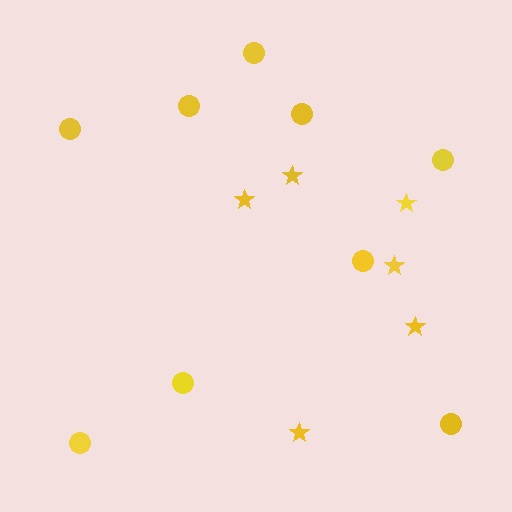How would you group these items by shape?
There are 2 groups: one group of stars (6) and one group of circles (9).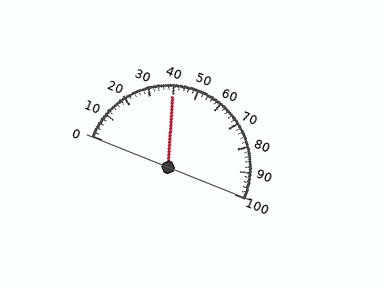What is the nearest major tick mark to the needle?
The nearest major tick mark is 40.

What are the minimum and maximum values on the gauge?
The gauge ranges from 0 to 100.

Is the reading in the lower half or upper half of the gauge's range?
The reading is in the lower half of the range (0 to 100).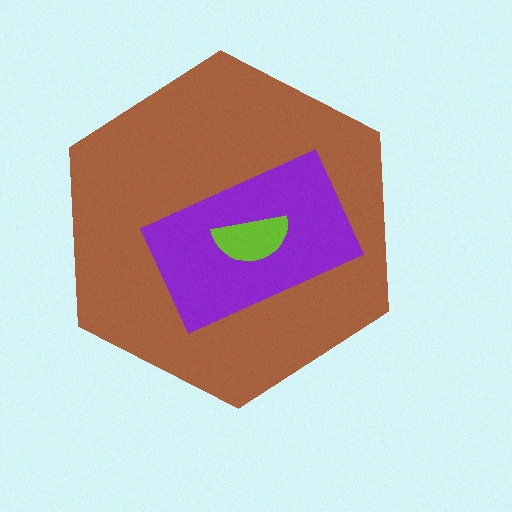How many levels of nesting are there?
3.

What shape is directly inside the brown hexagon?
The purple rectangle.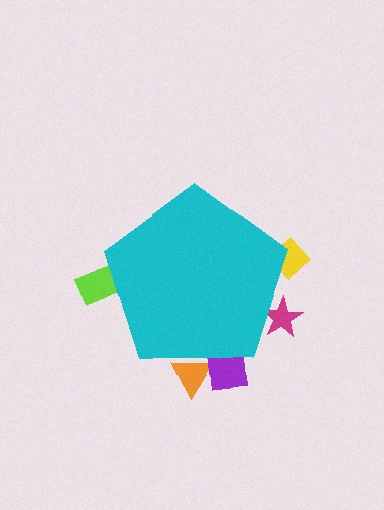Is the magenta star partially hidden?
Yes, the magenta star is partially hidden behind the cyan pentagon.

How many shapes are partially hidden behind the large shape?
5 shapes are partially hidden.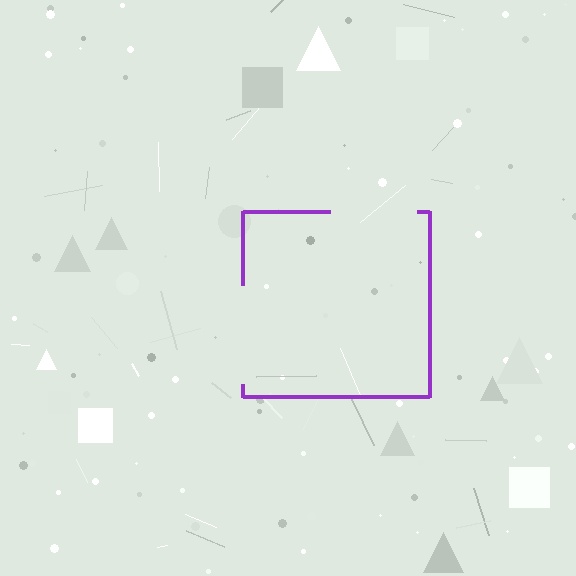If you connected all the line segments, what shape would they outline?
They would outline a square.